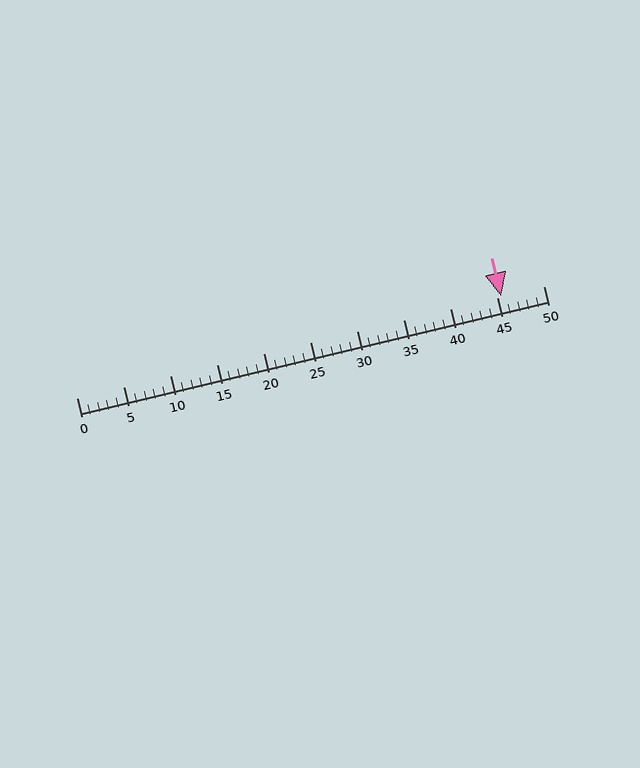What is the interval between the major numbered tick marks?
The major tick marks are spaced 5 units apart.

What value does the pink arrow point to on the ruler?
The pink arrow points to approximately 46.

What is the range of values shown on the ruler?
The ruler shows values from 0 to 50.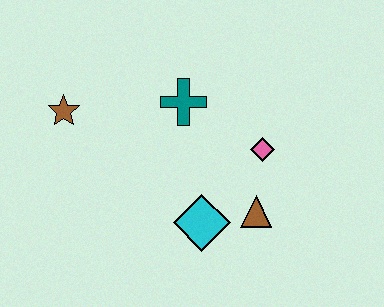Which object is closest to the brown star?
The teal cross is closest to the brown star.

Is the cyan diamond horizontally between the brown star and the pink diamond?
Yes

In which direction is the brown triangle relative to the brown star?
The brown triangle is to the right of the brown star.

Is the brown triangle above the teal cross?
No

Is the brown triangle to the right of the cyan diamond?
Yes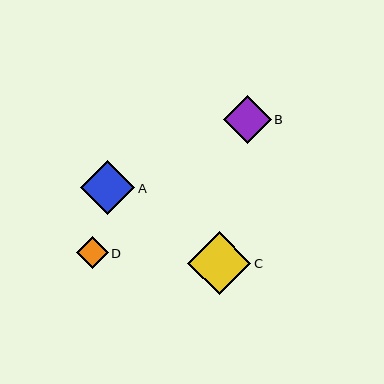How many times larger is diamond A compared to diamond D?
Diamond A is approximately 1.7 times the size of diamond D.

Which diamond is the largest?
Diamond C is the largest with a size of approximately 63 pixels.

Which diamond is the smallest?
Diamond D is the smallest with a size of approximately 31 pixels.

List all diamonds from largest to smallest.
From largest to smallest: C, A, B, D.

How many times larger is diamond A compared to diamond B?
Diamond A is approximately 1.1 times the size of diamond B.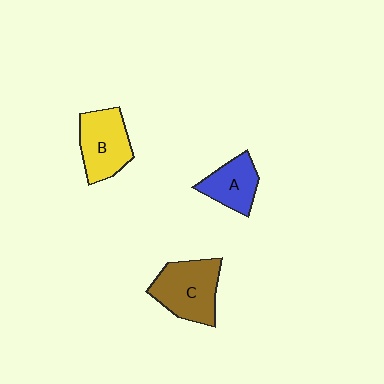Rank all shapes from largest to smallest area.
From largest to smallest: C (brown), B (yellow), A (blue).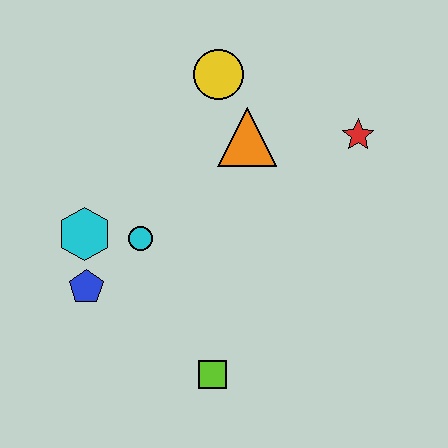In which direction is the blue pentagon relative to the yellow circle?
The blue pentagon is below the yellow circle.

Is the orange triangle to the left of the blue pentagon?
No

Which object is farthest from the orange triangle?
The lime square is farthest from the orange triangle.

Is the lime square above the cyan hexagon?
No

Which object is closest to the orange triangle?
The yellow circle is closest to the orange triangle.